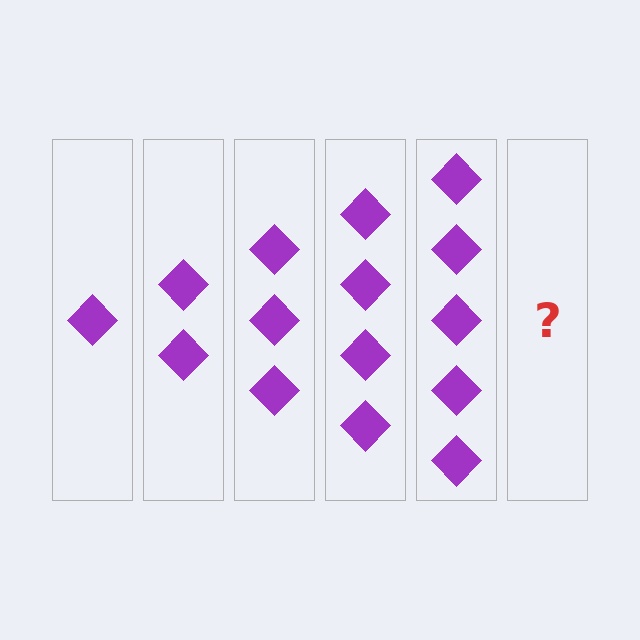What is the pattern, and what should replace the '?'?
The pattern is that each step adds one more diamond. The '?' should be 6 diamonds.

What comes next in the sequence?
The next element should be 6 diamonds.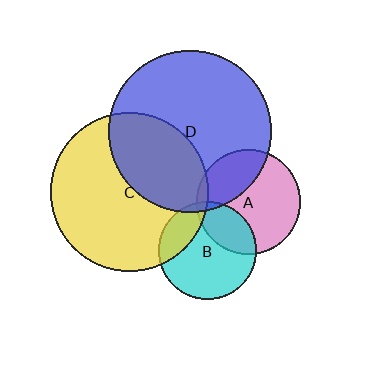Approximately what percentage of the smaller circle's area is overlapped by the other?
Approximately 25%.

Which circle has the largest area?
Circle D (blue).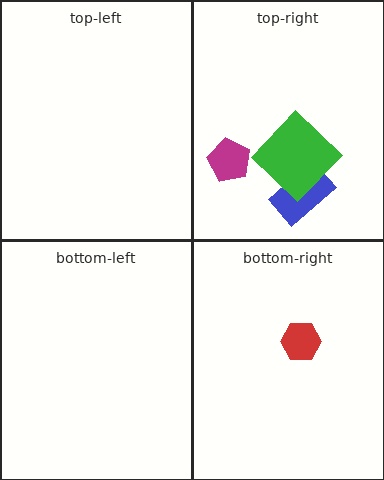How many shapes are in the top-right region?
3.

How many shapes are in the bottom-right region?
1.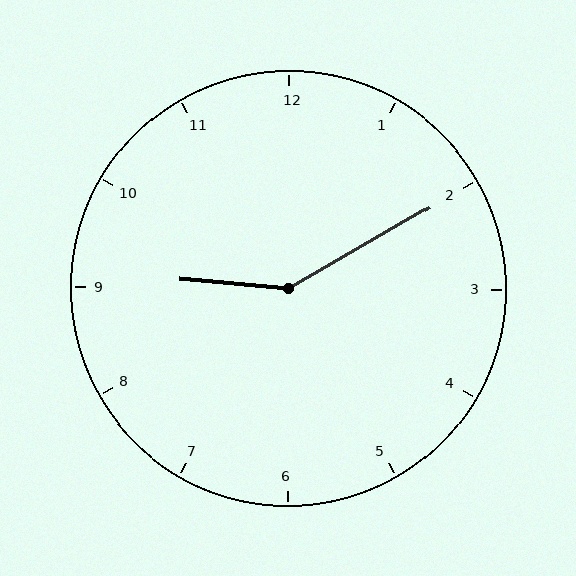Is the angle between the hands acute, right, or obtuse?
It is obtuse.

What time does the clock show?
9:10.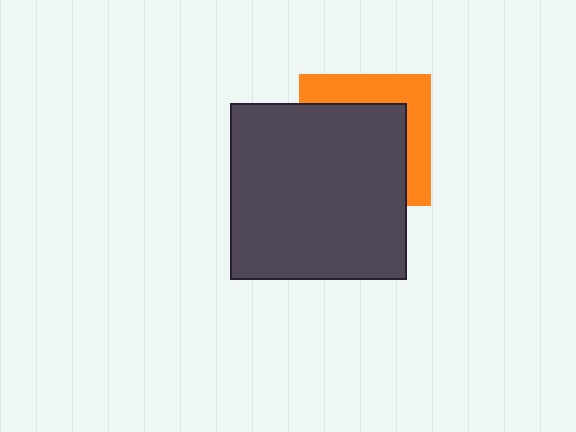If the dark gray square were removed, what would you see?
You would see the complete orange square.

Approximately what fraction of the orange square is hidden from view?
Roughly 63% of the orange square is hidden behind the dark gray square.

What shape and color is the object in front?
The object in front is a dark gray square.